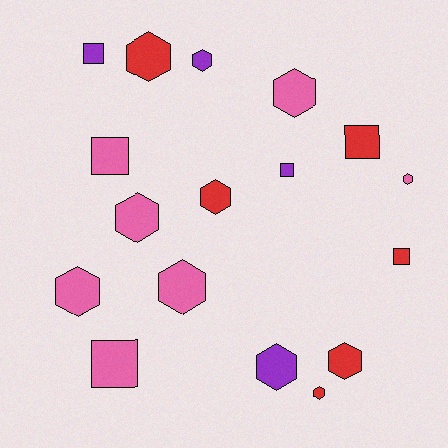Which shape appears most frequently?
Hexagon, with 11 objects.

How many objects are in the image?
There are 17 objects.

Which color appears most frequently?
Pink, with 7 objects.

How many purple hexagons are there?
There are 2 purple hexagons.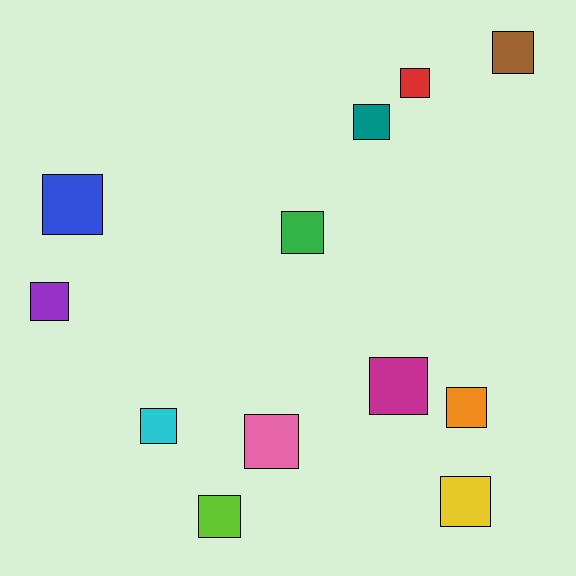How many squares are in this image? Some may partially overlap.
There are 12 squares.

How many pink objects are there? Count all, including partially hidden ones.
There is 1 pink object.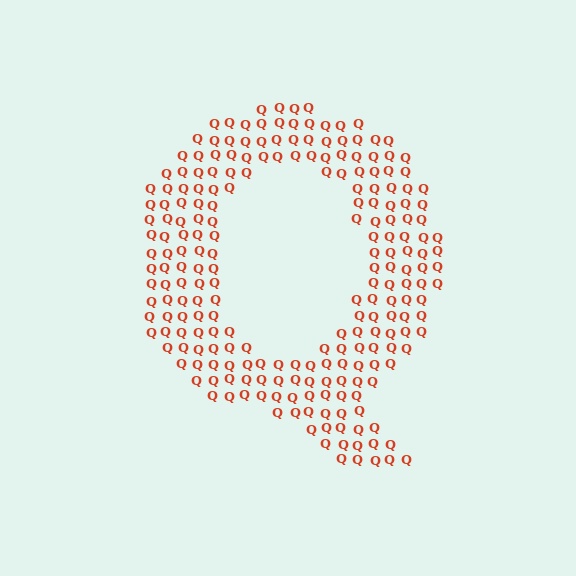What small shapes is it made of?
It is made of small letter Q's.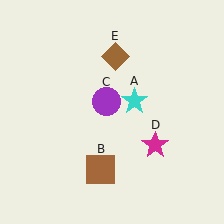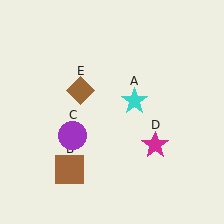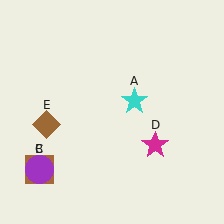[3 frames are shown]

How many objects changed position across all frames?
3 objects changed position: brown square (object B), purple circle (object C), brown diamond (object E).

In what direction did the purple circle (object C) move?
The purple circle (object C) moved down and to the left.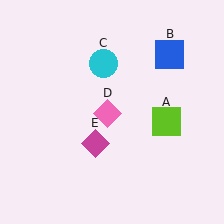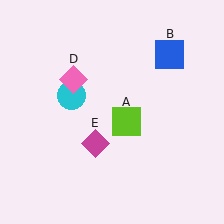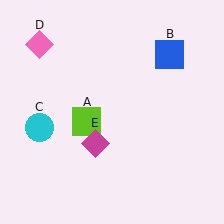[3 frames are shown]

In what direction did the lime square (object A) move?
The lime square (object A) moved left.